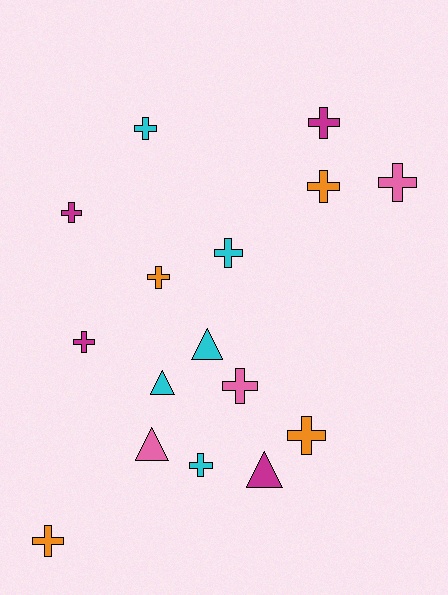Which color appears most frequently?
Cyan, with 5 objects.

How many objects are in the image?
There are 16 objects.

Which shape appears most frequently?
Cross, with 12 objects.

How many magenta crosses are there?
There are 3 magenta crosses.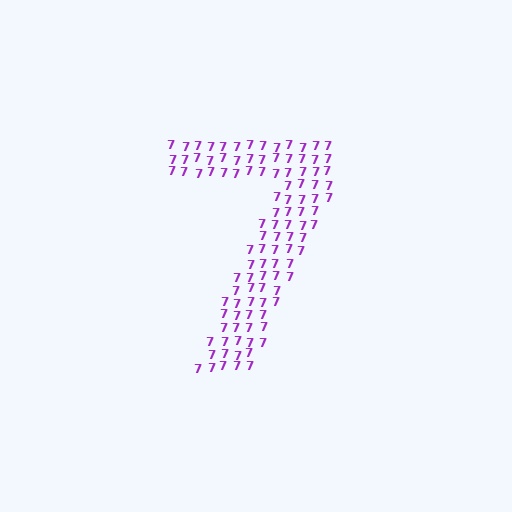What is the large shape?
The large shape is the digit 7.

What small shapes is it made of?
It is made of small digit 7's.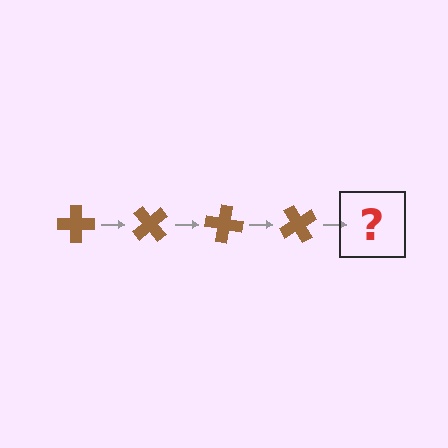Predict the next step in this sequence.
The next step is a brown cross rotated 200 degrees.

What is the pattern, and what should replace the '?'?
The pattern is that the cross rotates 50 degrees each step. The '?' should be a brown cross rotated 200 degrees.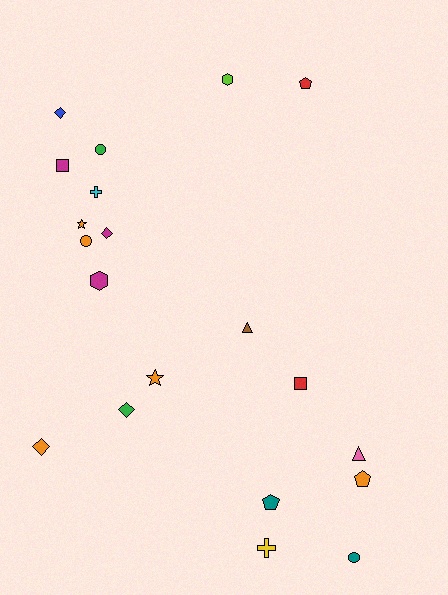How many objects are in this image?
There are 20 objects.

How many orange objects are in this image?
There are 5 orange objects.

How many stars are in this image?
There are 2 stars.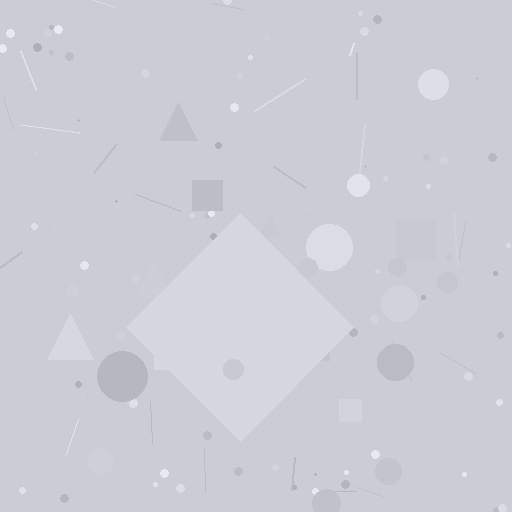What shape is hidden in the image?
A diamond is hidden in the image.